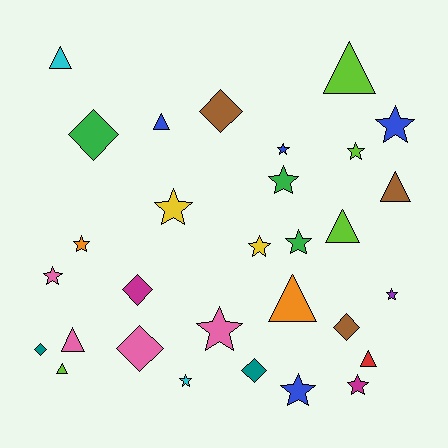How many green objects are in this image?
There are 3 green objects.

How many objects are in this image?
There are 30 objects.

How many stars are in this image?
There are 14 stars.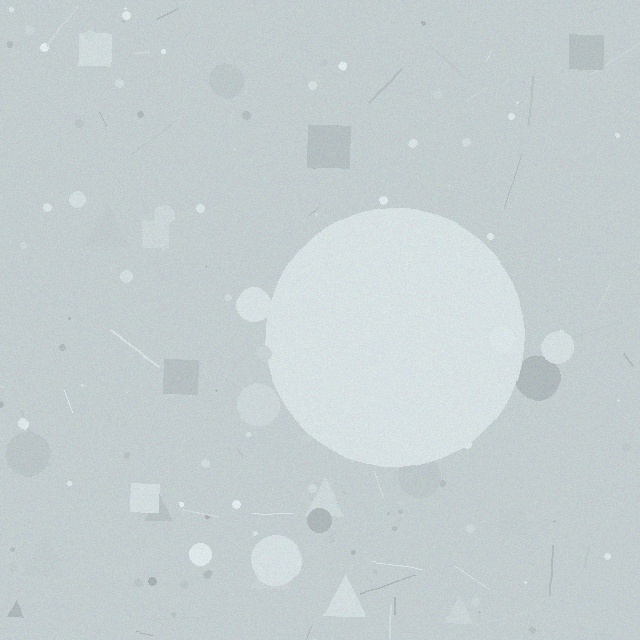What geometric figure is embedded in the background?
A circle is embedded in the background.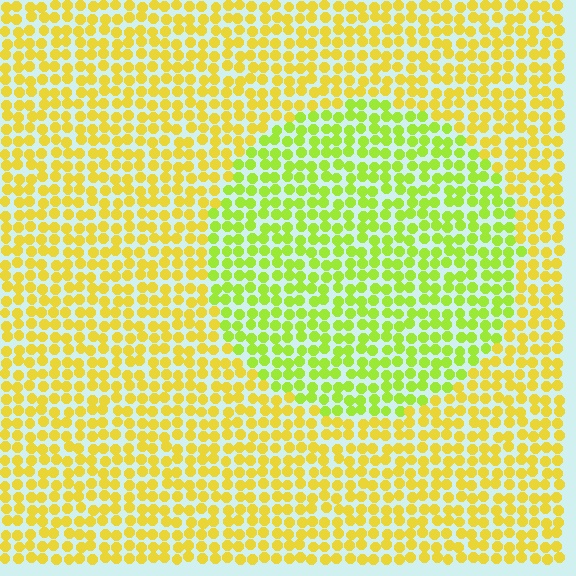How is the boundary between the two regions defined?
The boundary is defined purely by a slight shift in hue (about 33 degrees). Spacing, size, and orientation are identical on both sides.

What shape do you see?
I see a circle.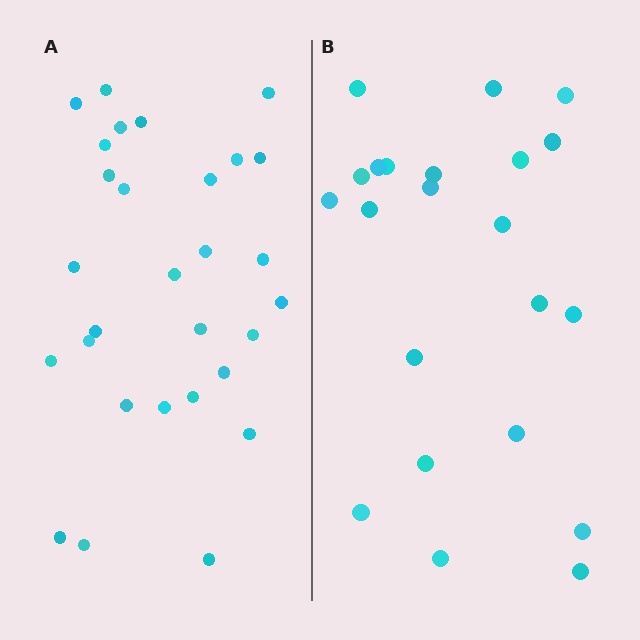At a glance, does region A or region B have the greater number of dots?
Region A (the left region) has more dots.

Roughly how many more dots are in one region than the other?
Region A has roughly 8 or so more dots than region B.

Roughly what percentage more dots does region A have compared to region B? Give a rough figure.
About 30% more.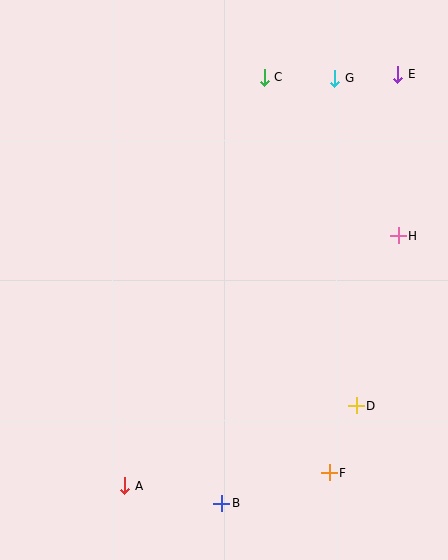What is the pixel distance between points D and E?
The distance between D and E is 334 pixels.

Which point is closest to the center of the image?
Point H at (398, 236) is closest to the center.